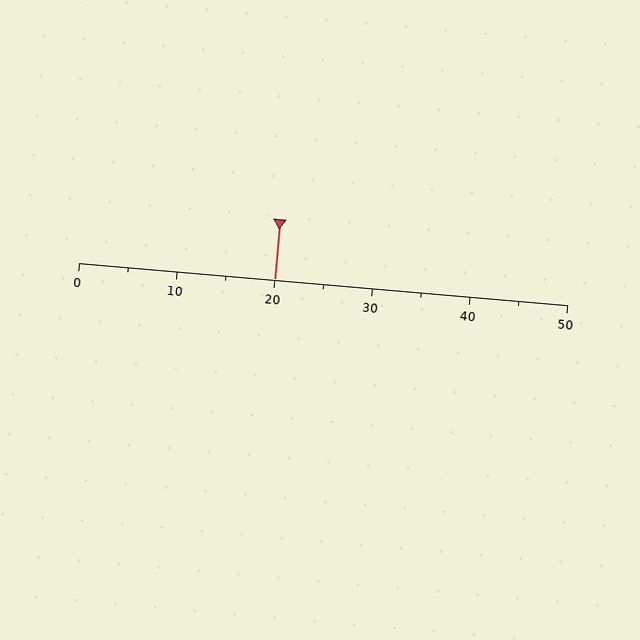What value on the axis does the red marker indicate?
The marker indicates approximately 20.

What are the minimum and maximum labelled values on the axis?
The axis runs from 0 to 50.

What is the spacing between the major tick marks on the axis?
The major ticks are spaced 10 apart.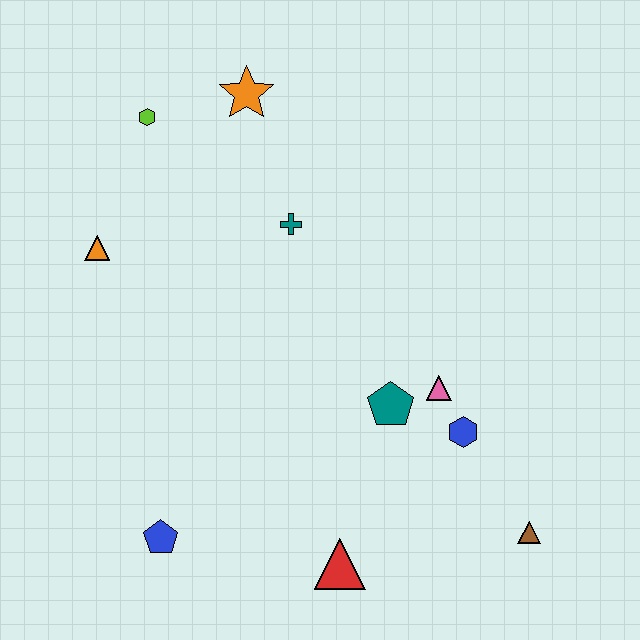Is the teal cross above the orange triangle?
Yes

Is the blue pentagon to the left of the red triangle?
Yes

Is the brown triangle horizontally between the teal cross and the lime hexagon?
No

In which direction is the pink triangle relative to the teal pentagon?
The pink triangle is to the right of the teal pentagon.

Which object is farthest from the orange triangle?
The brown triangle is farthest from the orange triangle.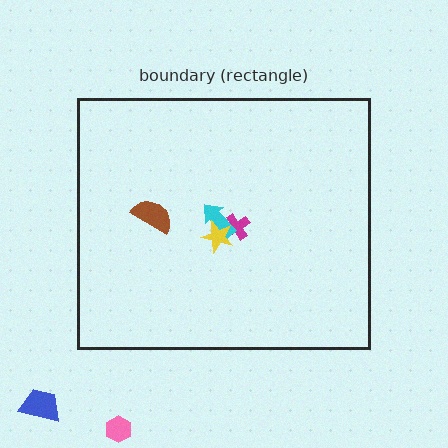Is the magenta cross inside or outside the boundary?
Inside.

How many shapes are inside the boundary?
4 inside, 2 outside.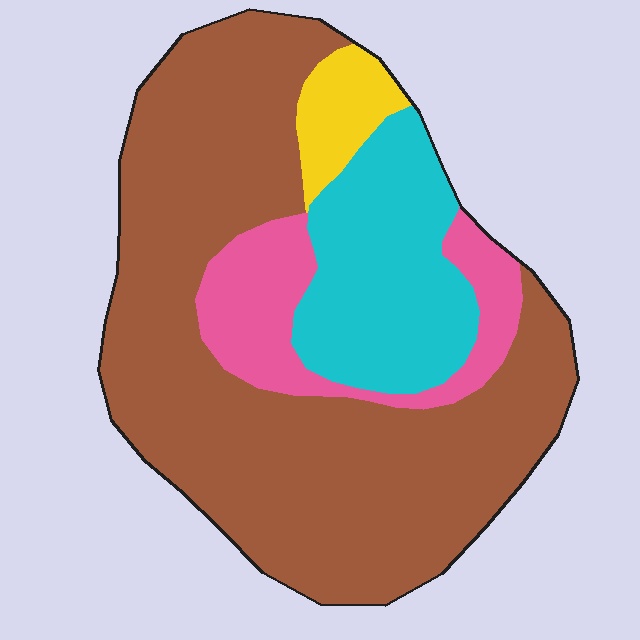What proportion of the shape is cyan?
Cyan covers roughly 20% of the shape.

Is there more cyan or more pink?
Cyan.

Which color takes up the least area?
Yellow, at roughly 5%.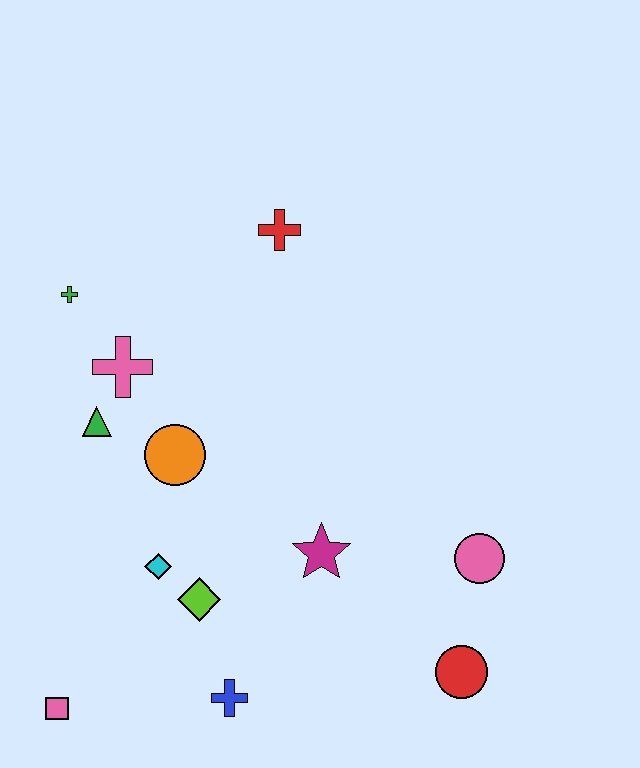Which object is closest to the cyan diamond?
The lime diamond is closest to the cyan diamond.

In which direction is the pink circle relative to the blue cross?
The pink circle is to the right of the blue cross.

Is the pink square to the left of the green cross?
Yes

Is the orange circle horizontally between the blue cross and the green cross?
Yes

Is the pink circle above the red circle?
Yes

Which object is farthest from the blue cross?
The red cross is farthest from the blue cross.